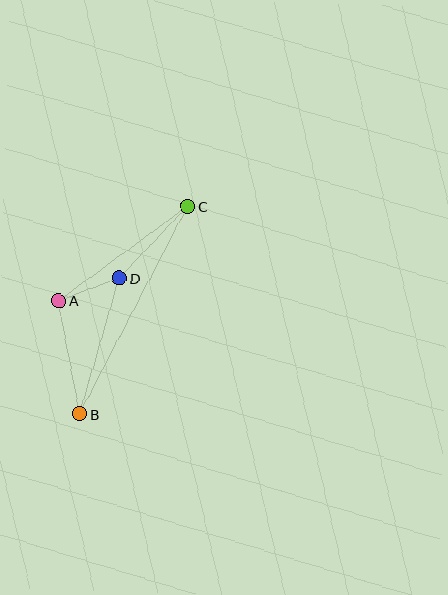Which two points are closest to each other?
Points A and D are closest to each other.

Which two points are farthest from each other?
Points B and C are farthest from each other.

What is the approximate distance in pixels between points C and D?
The distance between C and D is approximately 99 pixels.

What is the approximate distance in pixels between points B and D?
The distance between B and D is approximately 141 pixels.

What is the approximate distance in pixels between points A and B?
The distance between A and B is approximately 115 pixels.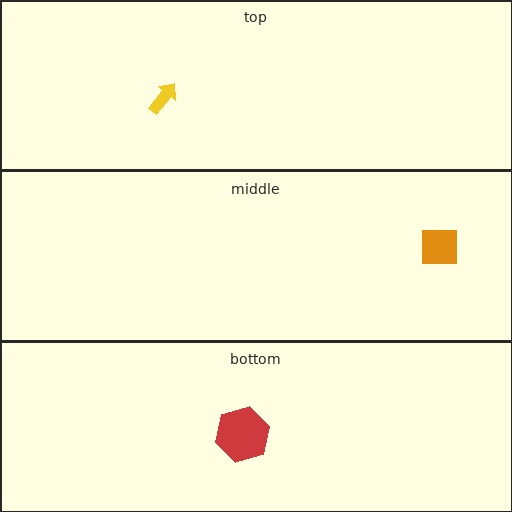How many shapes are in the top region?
1.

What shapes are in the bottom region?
The red hexagon.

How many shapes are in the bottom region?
1.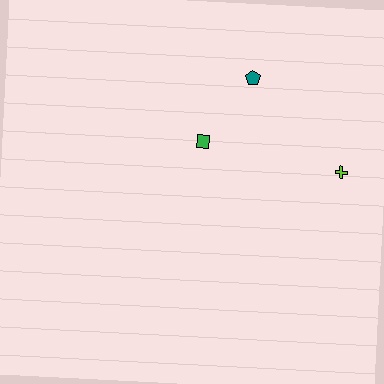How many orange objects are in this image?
There are no orange objects.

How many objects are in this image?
There are 3 objects.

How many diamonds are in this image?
There are no diamonds.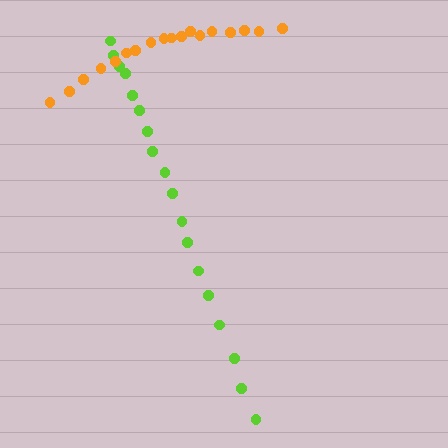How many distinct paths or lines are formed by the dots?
There are 2 distinct paths.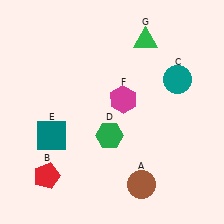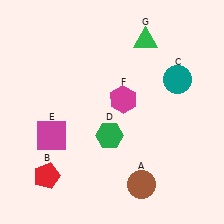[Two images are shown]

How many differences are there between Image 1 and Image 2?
There is 1 difference between the two images.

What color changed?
The square (E) changed from teal in Image 1 to magenta in Image 2.